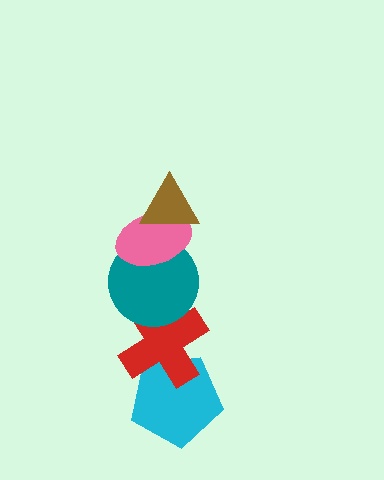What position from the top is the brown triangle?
The brown triangle is 1st from the top.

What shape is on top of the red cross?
The teal circle is on top of the red cross.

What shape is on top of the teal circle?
The pink ellipse is on top of the teal circle.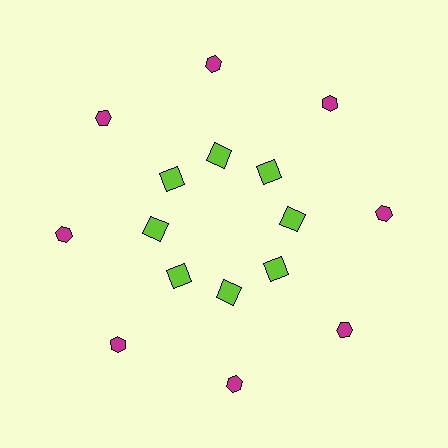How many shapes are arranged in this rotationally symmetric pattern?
There are 16 shapes, arranged in 8 groups of 2.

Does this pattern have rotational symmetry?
Yes, this pattern has 8-fold rotational symmetry. It looks the same after rotating 45 degrees around the center.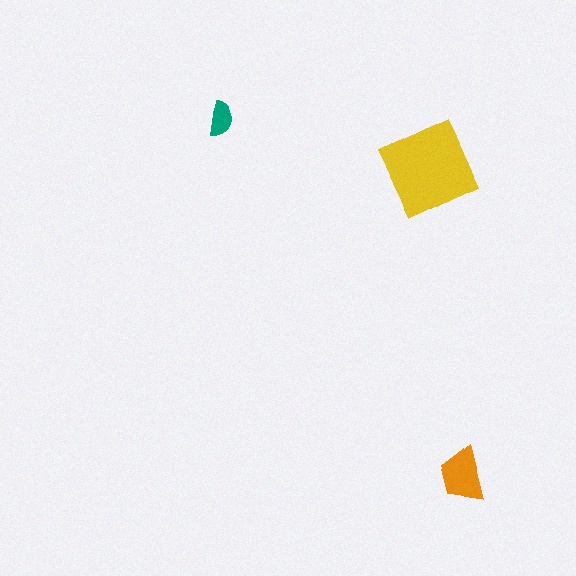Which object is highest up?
The teal semicircle is topmost.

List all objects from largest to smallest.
The yellow diamond, the orange trapezoid, the teal semicircle.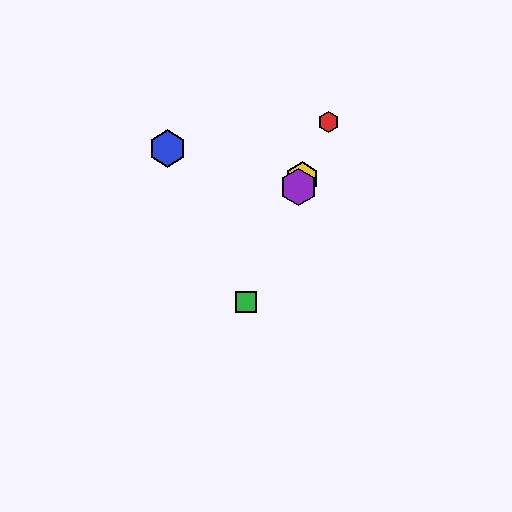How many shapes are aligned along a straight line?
4 shapes (the red hexagon, the green square, the yellow hexagon, the purple hexagon) are aligned along a straight line.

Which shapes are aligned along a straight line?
The red hexagon, the green square, the yellow hexagon, the purple hexagon are aligned along a straight line.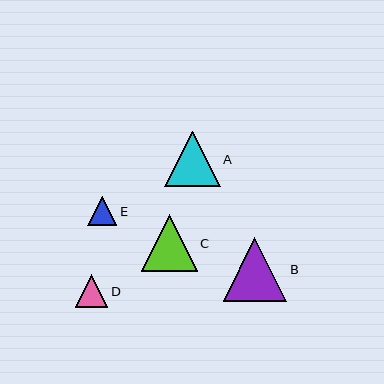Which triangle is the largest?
Triangle B is the largest with a size of approximately 64 pixels.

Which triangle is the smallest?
Triangle E is the smallest with a size of approximately 29 pixels.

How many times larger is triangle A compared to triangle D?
Triangle A is approximately 1.7 times the size of triangle D.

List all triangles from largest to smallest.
From largest to smallest: B, C, A, D, E.